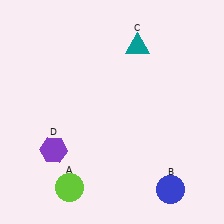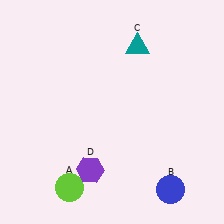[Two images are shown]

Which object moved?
The purple hexagon (D) moved right.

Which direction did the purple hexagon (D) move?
The purple hexagon (D) moved right.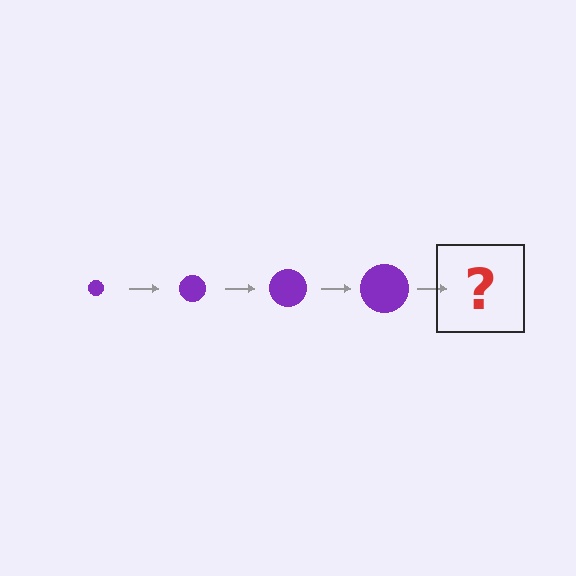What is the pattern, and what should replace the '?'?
The pattern is that the circle gets progressively larger each step. The '?' should be a purple circle, larger than the previous one.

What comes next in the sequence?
The next element should be a purple circle, larger than the previous one.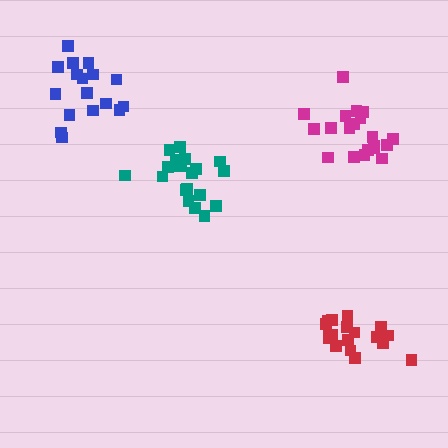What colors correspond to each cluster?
The clusters are colored: magenta, teal, red, blue.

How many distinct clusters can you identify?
There are 4 distinct clusters.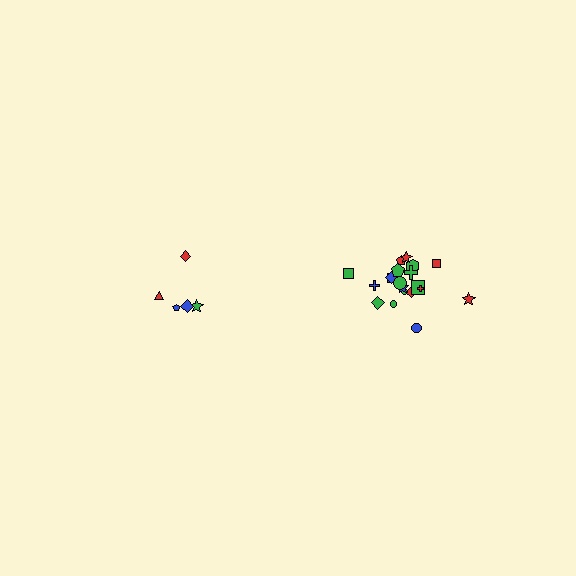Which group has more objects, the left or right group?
The right group.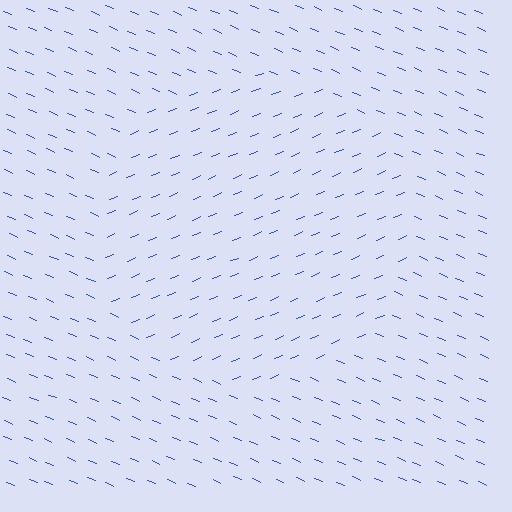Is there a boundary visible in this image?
Yes, there is a texture boundary formed by a change in line orientation.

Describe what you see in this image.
The image is filled with small blue line segments. A circle region in the image has lines oriented differently from the surrounding lines, creating a visible texture boundary.